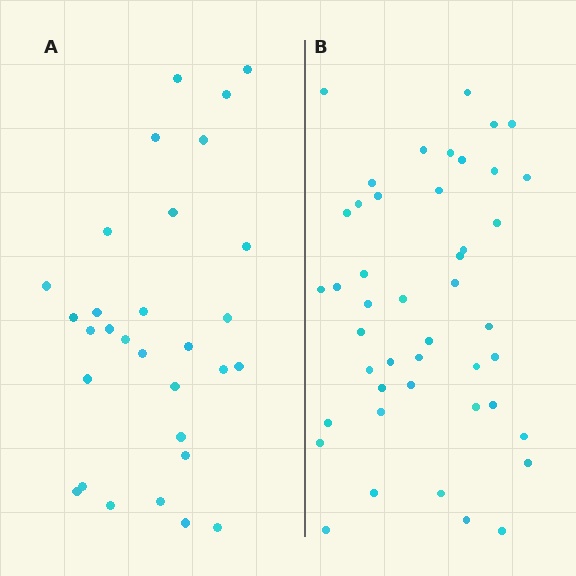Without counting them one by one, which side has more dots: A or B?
Region B (the right region) has more dots.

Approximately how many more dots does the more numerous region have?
Region B has approximately 15 more dots than region A.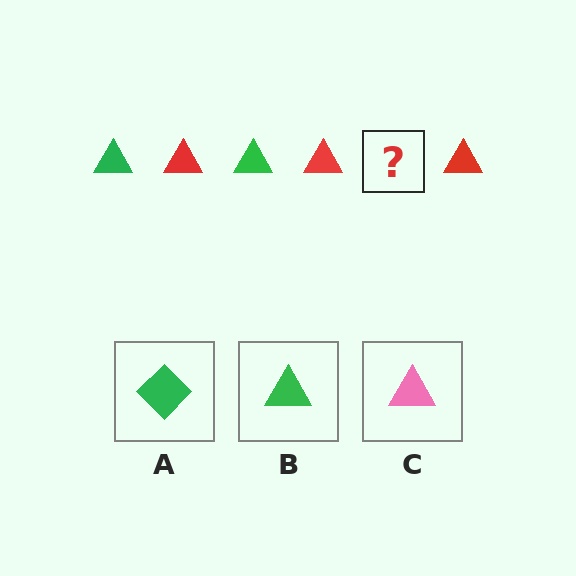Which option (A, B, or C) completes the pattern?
B.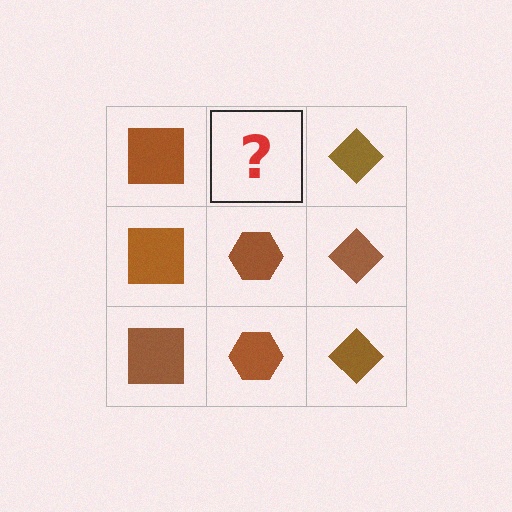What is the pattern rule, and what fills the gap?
The rule is that each column has a consistent shape. The gap should be filled with a brown hexagon.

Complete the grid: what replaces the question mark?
The question mark should be replaced with a brown hexagon.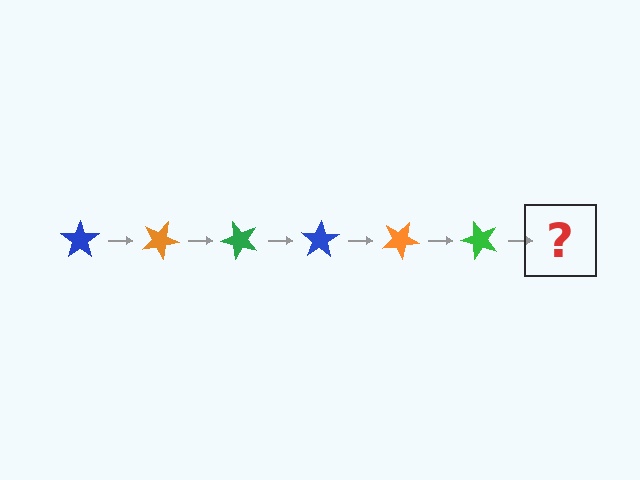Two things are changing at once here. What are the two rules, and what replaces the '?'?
The two rules are that it rotates 25 degrees each step and the color cycles through blue, orange, and green. The '?' should be a blue star, rotated 150 degrees from the start.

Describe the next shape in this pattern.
It should be a blue star, rotated 150 degrees from the start.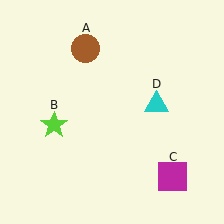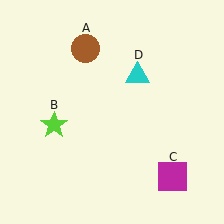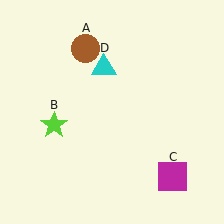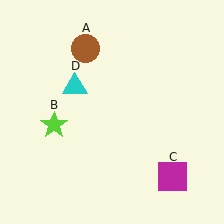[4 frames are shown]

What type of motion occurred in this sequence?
The cyan triangle (object D) rotated counterclockwise around the center of the scene.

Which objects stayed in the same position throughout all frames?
Brown circle (object A) and lime star (object B) and magenta square (object C) remained stationary.